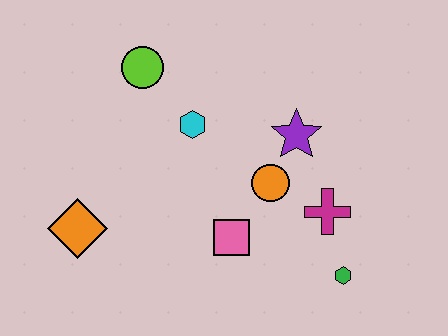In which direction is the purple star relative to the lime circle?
The purple star is to the right of the lime circle.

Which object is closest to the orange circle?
The purple star is closest to the orange circle.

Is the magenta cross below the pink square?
No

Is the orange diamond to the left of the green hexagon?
Yes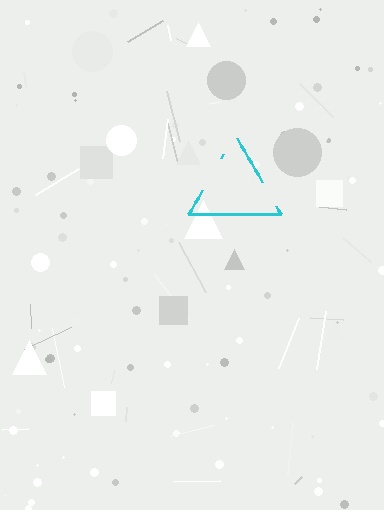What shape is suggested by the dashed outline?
The dashed outline suggests a triangle.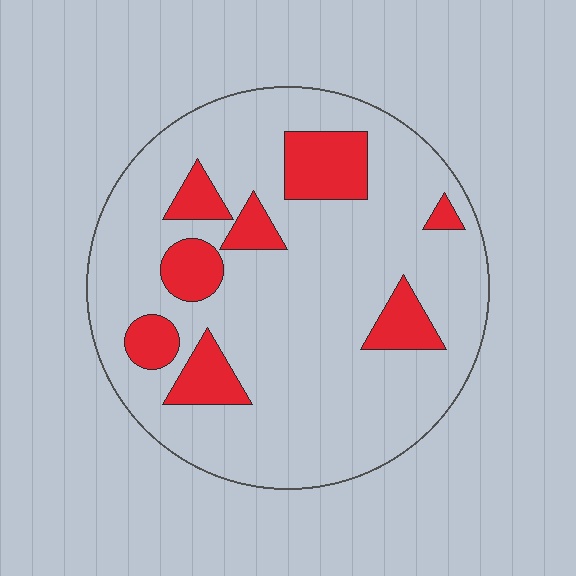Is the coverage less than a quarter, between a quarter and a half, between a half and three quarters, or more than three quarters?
Less than a quarter.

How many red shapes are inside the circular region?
8.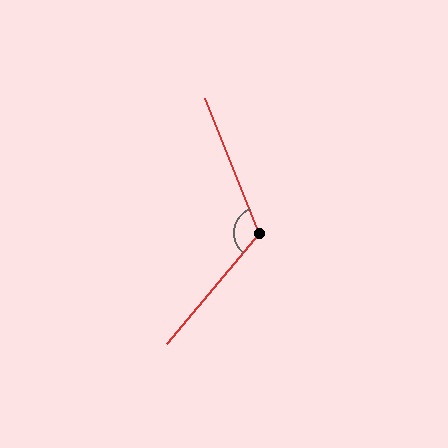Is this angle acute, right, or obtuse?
It is obtuse.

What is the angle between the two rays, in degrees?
Approximately 118 degrees.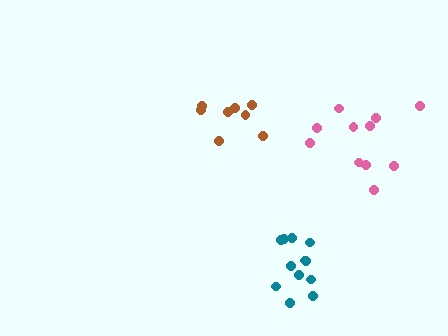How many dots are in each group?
Group 1: 11 dots, Group 2: 8 dots, Group 3: 12 dots (31 total).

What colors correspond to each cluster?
The clusters are colored: pink, brown, teal.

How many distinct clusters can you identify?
There are 3 distinct clusters.